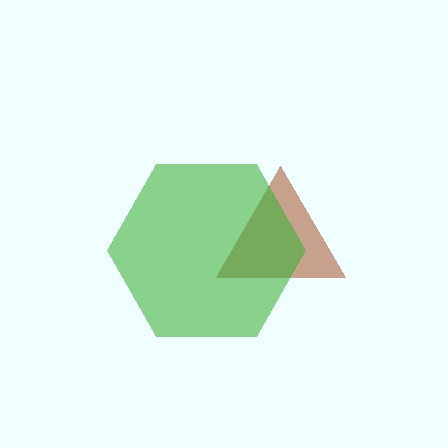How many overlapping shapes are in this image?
There are 2 overlapping shapes in the image.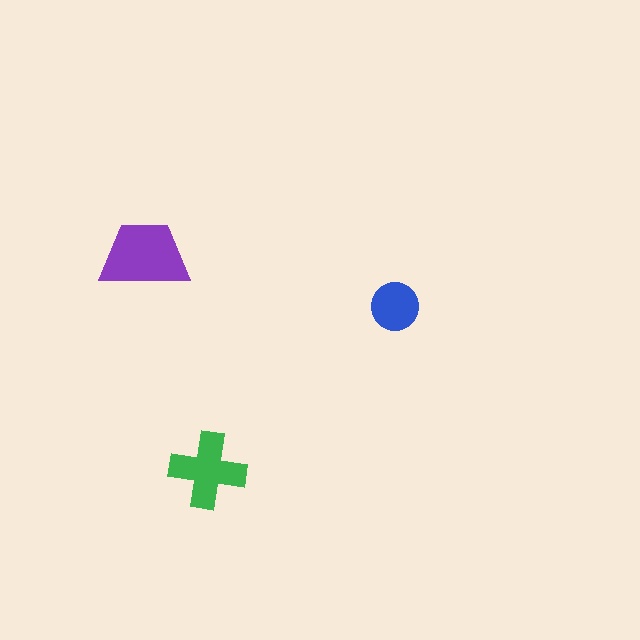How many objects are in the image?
There are 3 objects in the image.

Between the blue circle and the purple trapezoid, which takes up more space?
The purple trapezoid.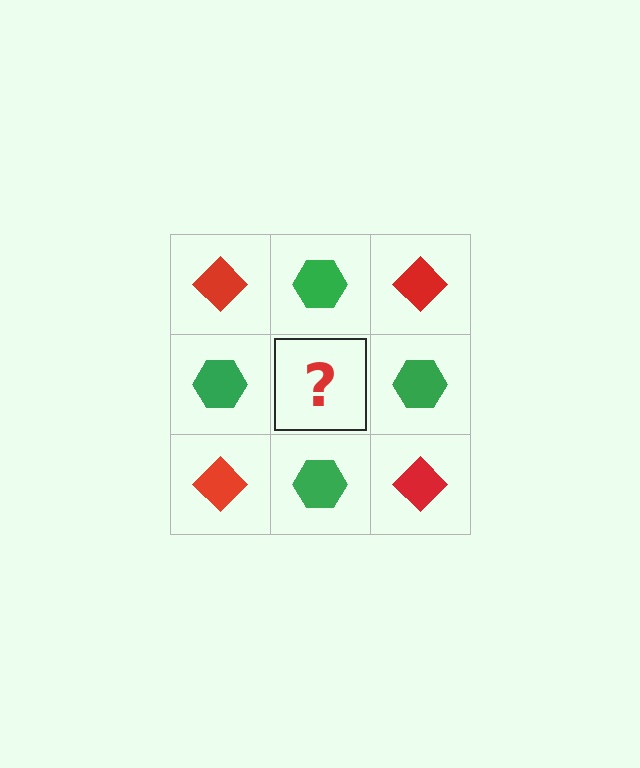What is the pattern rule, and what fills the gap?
The rule is that it alternates red diamond and green hexagon in a checkerboard pattern. The gap should be filled with a red diamond.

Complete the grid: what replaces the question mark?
The question mark should be replaced with a red diamond.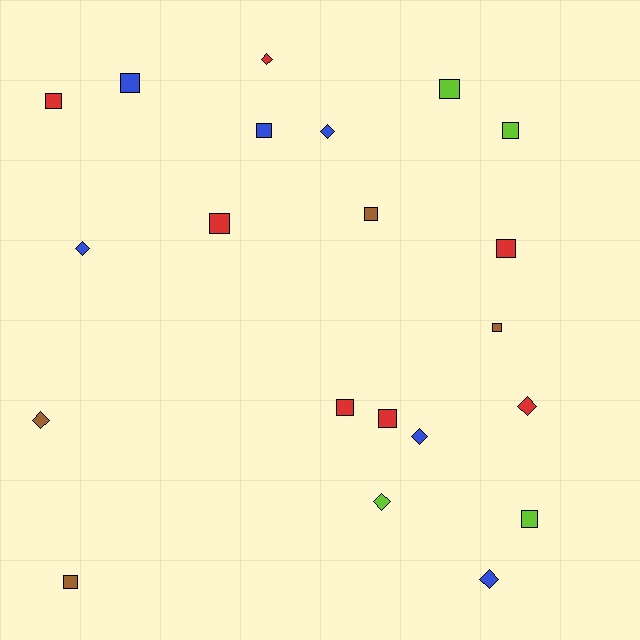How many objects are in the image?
There are 21 objects.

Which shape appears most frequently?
Square, with 13 objects.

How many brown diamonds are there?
There is 1 brown diamond.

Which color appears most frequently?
Red, with 7 objects.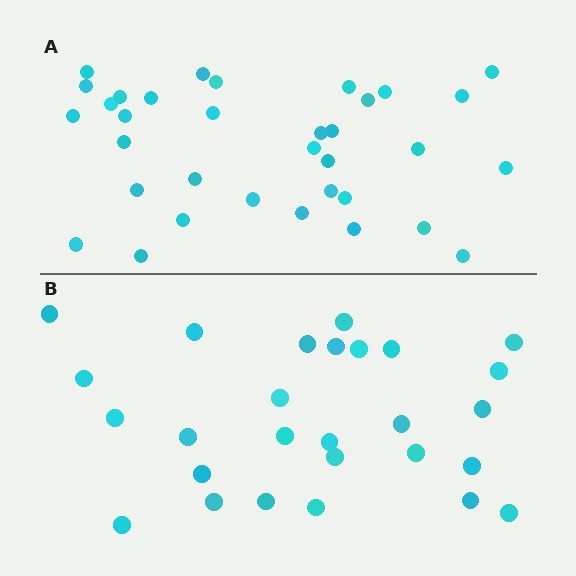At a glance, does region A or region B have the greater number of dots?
Region A (the top region) has more dots.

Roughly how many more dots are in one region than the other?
Region A has roughly 8 or so more dots than region B.